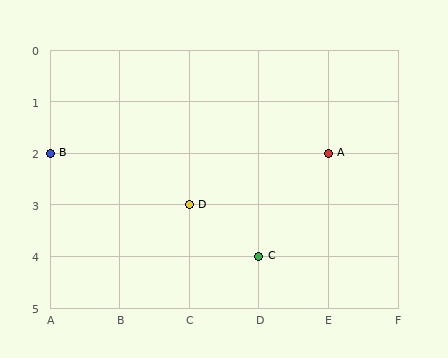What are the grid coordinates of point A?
Point A is at grid coordinates (E, 2).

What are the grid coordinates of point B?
Point B is at grid coordinates (A, 2).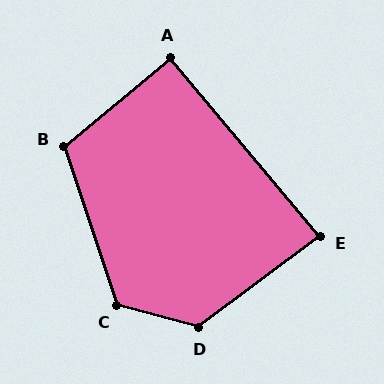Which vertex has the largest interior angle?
D, at approximately 128 degrees.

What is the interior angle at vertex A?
Approximately 90 degrees (approximately right).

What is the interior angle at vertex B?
Approximately 111 degrees (obtuse).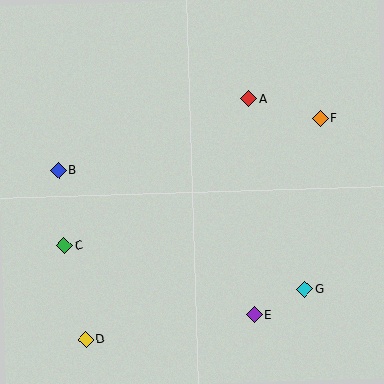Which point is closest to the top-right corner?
Point F is closest to the top-right corner.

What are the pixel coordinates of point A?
Point A is at (249, 99).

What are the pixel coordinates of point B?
Point B is at (58, 171).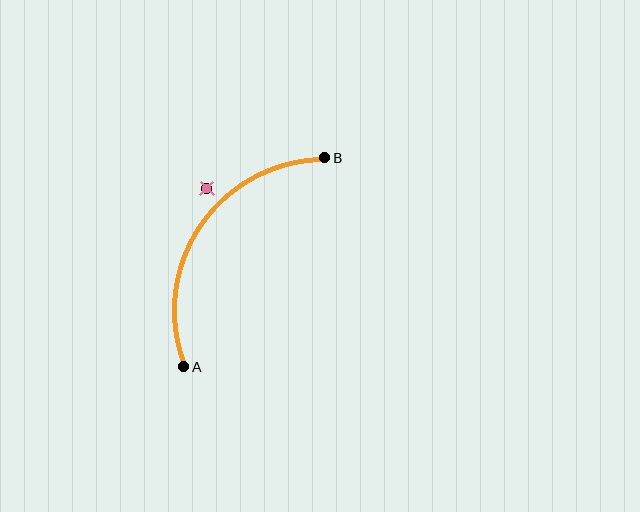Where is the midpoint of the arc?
The arc midpoint is the point on the curve farthest from the straight line joining A and B. It sits above and to the left of that line.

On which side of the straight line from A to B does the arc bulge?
The arc bulges above and to the left of the straight line connecting A and B.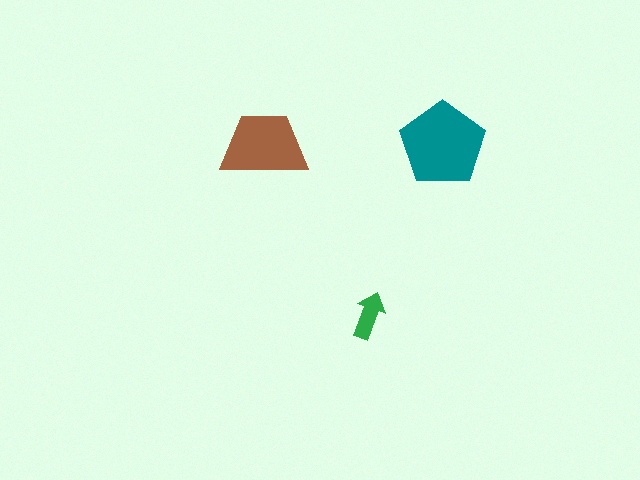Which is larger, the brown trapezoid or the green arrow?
The brown trapezoid.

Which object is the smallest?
The green arrow.